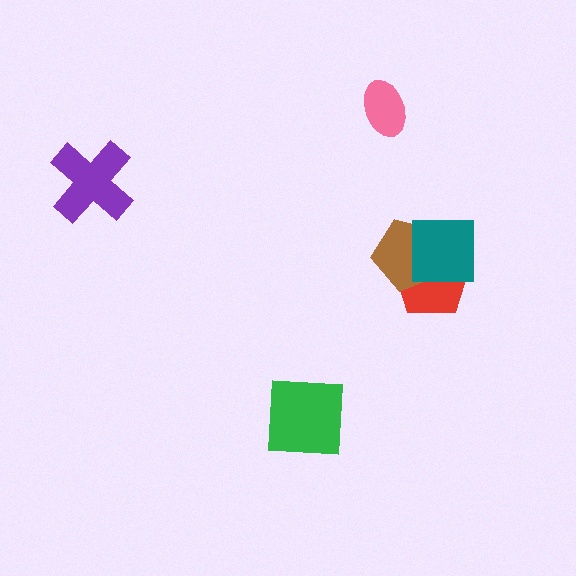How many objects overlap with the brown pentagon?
2 objects overlap with the brown pentagon.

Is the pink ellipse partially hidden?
No, no other shape covers it.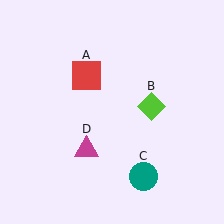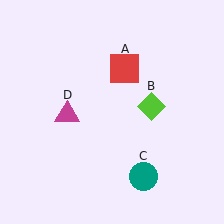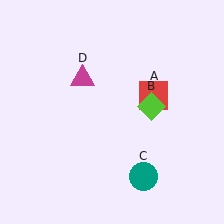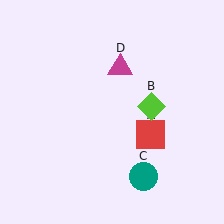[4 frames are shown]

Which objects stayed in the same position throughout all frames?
Lime diamond (object B) and teal circle (object C) remained stationary.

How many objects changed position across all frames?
2 objects changed position: red square (object A), magenta triangle (object D).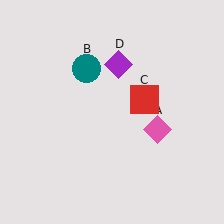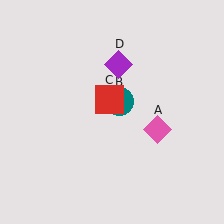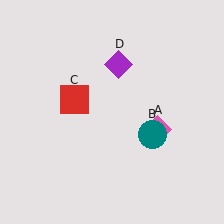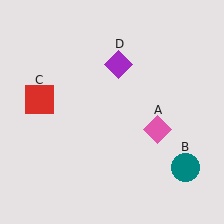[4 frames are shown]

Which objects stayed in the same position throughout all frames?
Pink diamond (object A) and purple diamond (object D) remained stationary.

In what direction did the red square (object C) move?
The red square (object C) moved left.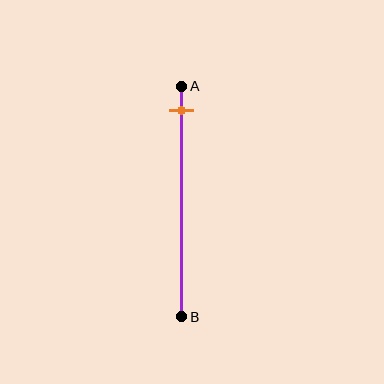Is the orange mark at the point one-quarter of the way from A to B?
No, the mark is at about 10% from A, not at the 25% one-quarter point.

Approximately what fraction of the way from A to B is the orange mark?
The orange mark is approximately 10% of the way from A to B.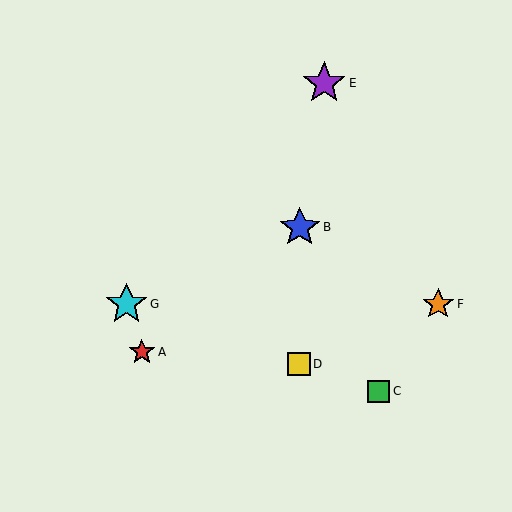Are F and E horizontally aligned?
No, F is at y≈304 and E is at y≈83.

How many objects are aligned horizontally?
2 objects (F, G) are aligned horizontally.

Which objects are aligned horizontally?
Objects F, G are aligned horizontally.